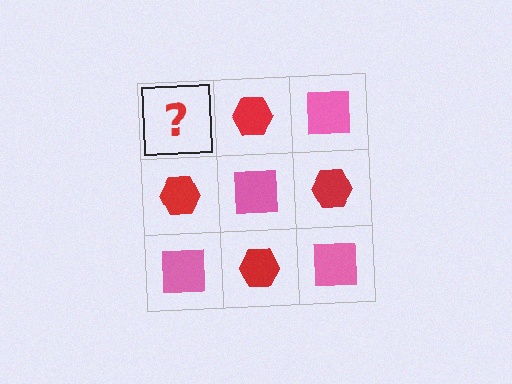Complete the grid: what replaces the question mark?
The question mark should be replaced with a pink square.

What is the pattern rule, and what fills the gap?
The rule is that it alternates pink square and red hexagon in a checkerboard pattern. The gap should be filled with a pink square.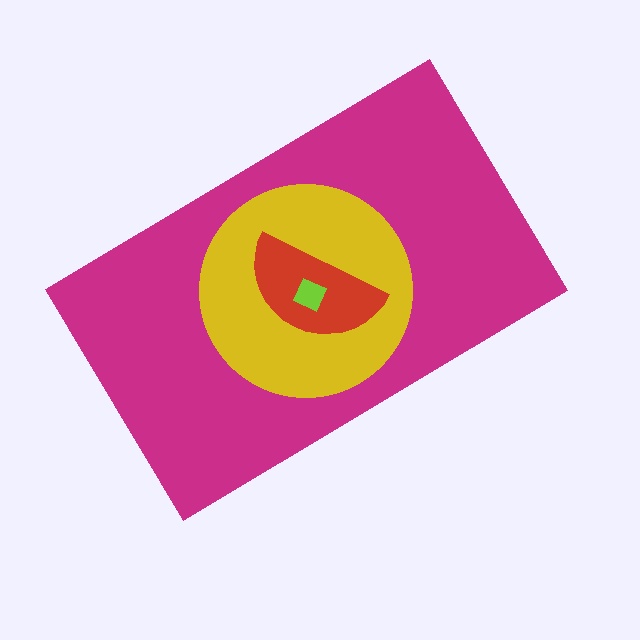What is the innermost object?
The lime diamond.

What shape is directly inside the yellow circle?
The red semicircle.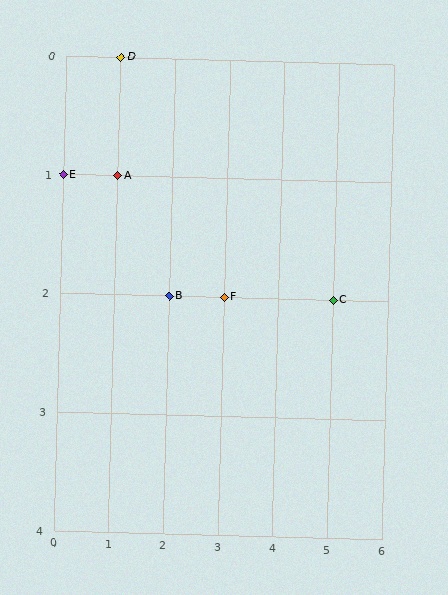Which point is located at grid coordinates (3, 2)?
Point F is at (3, 2).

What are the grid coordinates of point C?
Point C is at grid coordinates (5, 2).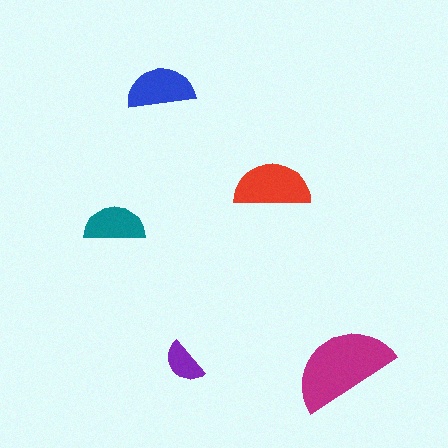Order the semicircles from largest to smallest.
the magenta one, the red one, the blue one, the teal one, the purple one.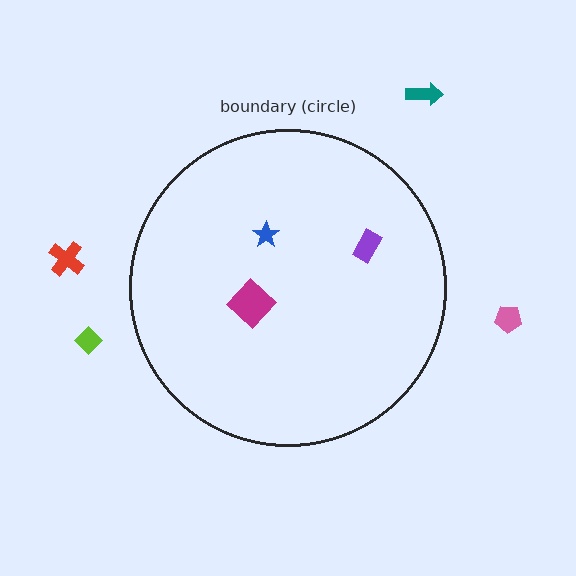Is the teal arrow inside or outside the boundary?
Outside.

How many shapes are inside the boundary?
3 inside, 4 outside.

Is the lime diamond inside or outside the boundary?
Outside.